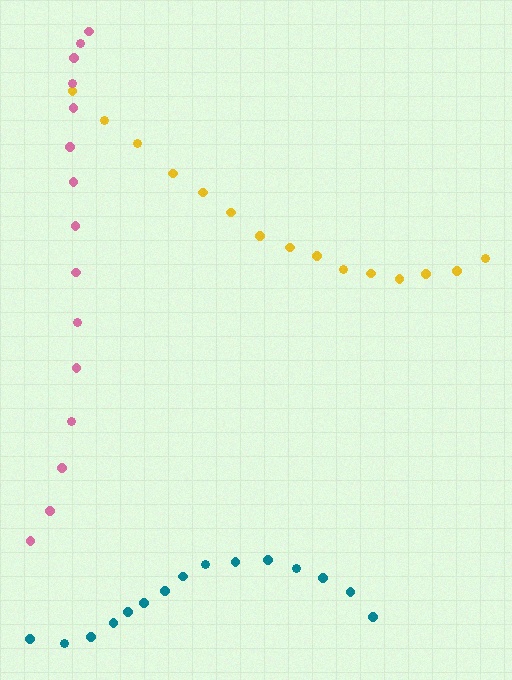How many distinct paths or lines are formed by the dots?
There are 3 distinct paths.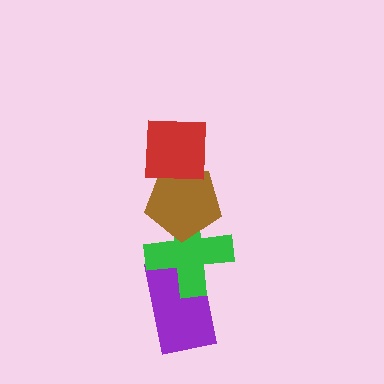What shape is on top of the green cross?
The brown pentagon is on top of the green cross.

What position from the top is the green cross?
The green cross is 3rd from the top.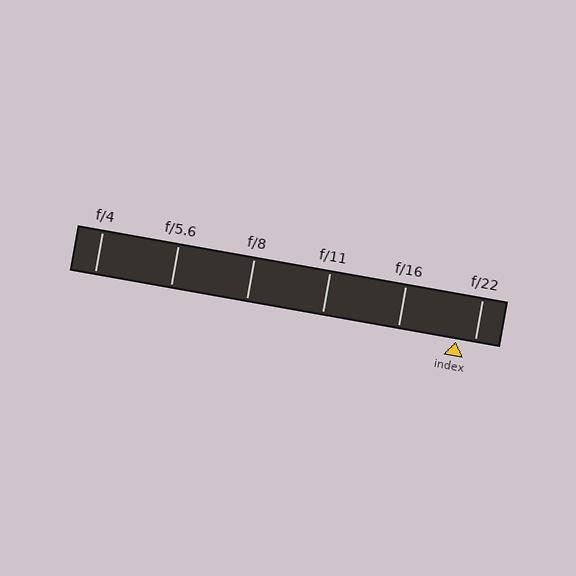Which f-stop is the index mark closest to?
The index mark is closest to f/22.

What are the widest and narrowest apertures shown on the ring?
The widest aperture shown is f/4 and the narrowest is f/22.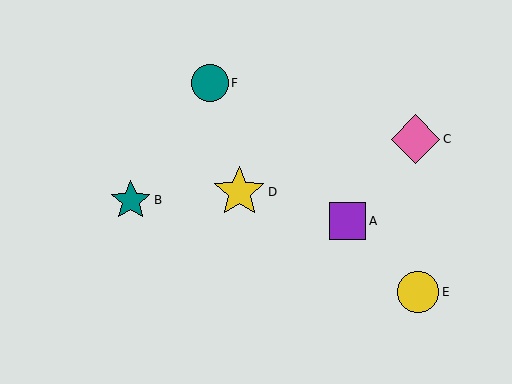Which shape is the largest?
The yellow star (labeled D) is the largest.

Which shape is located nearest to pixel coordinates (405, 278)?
The yellow circle (labeled E) at (418, 292) is nearest to that location.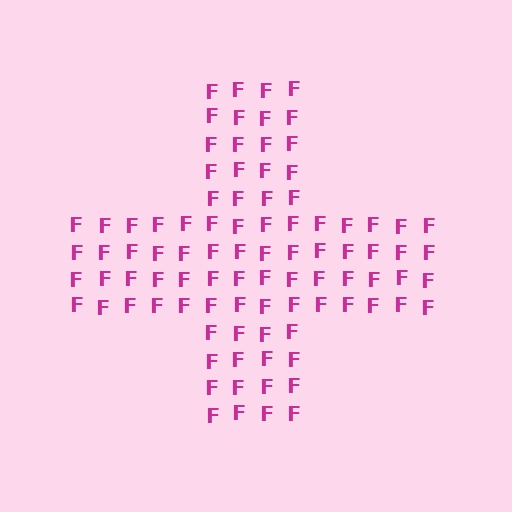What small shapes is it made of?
It is made of small letter F's.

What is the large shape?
The large shape is a cross.